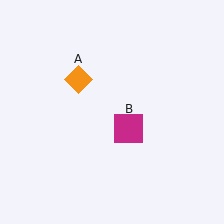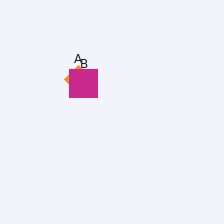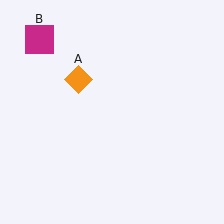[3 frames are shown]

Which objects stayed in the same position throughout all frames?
Orange diamond (object A) remained stationary.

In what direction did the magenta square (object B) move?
The magenta square (object B) moved up and to the left.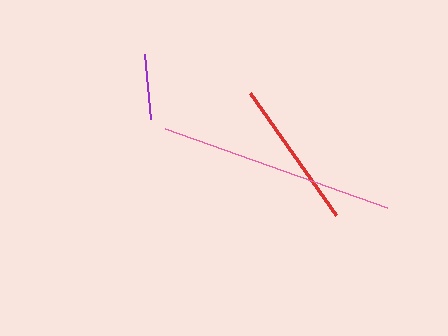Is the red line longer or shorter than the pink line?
The pink line is longer than the red line.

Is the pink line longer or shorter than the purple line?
The pink line is longer than the purple line.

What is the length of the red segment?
The red segment is approximately 149 pixels long.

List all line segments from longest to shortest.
From longest to shortest: pink, red, purple.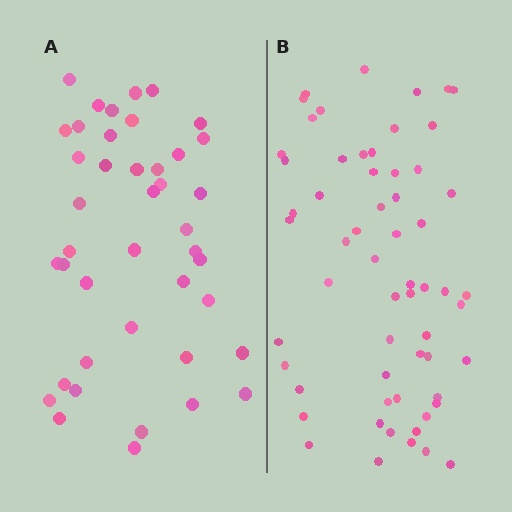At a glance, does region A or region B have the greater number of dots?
Region B (the right region) has more dots.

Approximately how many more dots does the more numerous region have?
Region B has approximately 20 more dots than region A.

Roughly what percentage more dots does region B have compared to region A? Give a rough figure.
About 45% more.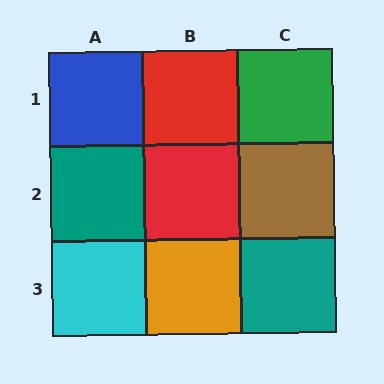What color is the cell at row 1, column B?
Red.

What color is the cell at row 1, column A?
Blue.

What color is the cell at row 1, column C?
Green.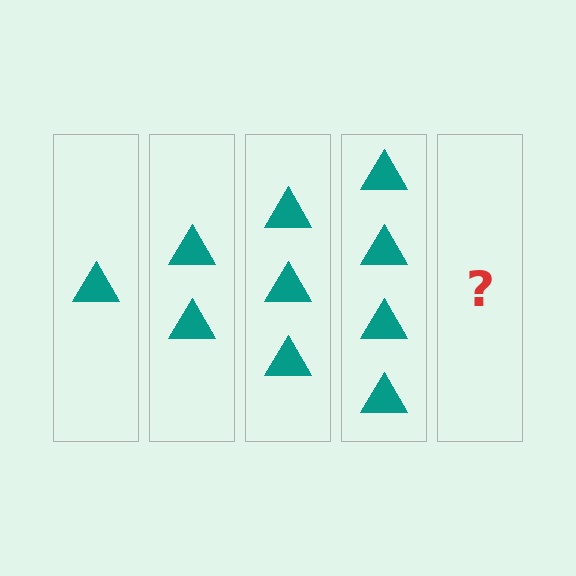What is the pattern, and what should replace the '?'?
The pattern is that each step adds one more triangle. The '?' should be 5 triangles.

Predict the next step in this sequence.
The next step is 5 triangles.